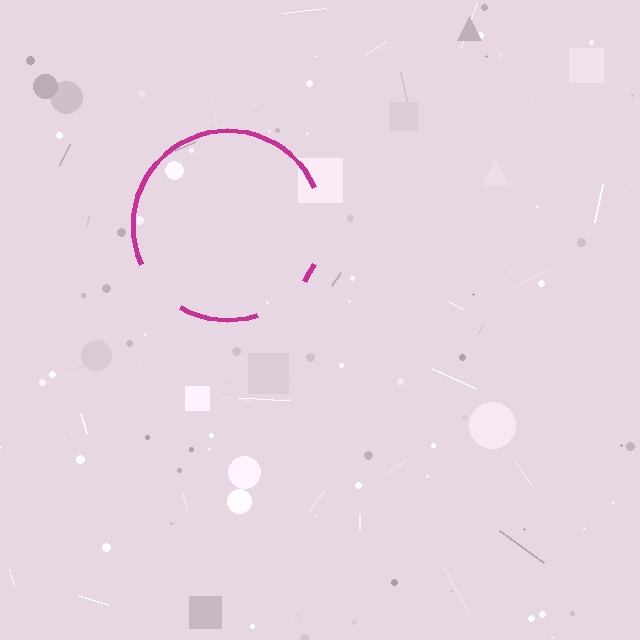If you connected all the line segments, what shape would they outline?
They would outline a circle.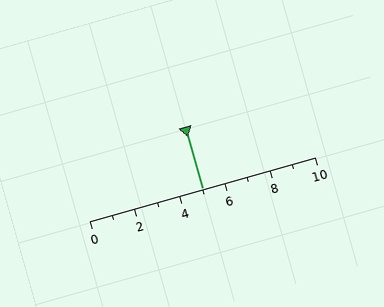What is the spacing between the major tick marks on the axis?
The major ticks are spaced 2 apart.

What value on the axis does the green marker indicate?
The marker indicates approximately 5.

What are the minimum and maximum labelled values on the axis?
The axis runs from 0 to 10.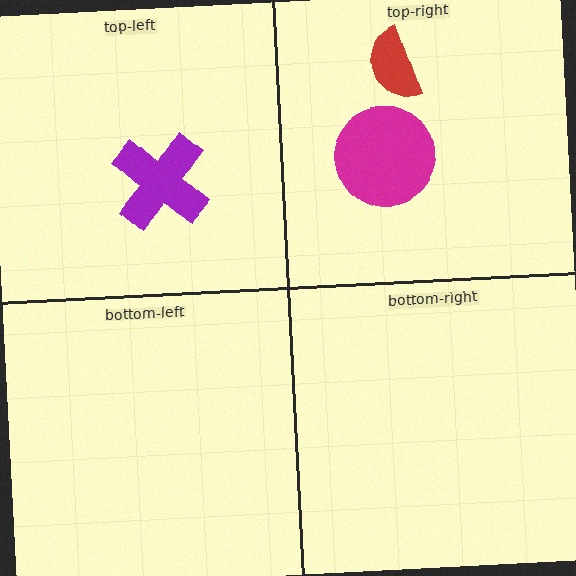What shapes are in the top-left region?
The purple cross.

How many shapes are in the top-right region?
2.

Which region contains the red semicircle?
The top-right region.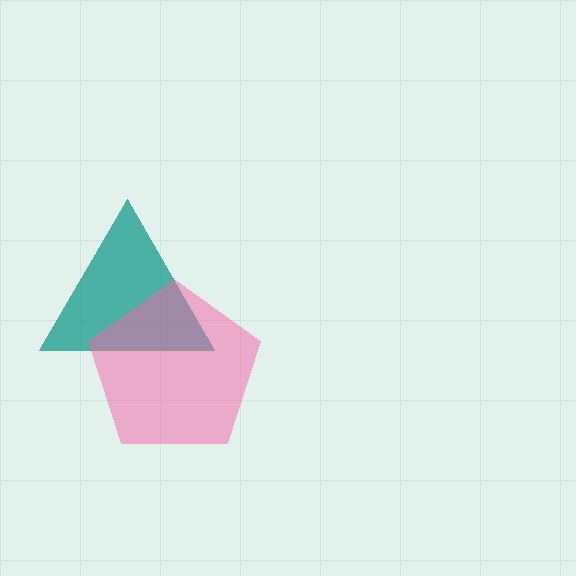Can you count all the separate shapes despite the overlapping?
Yes, there are 2 separate shapes.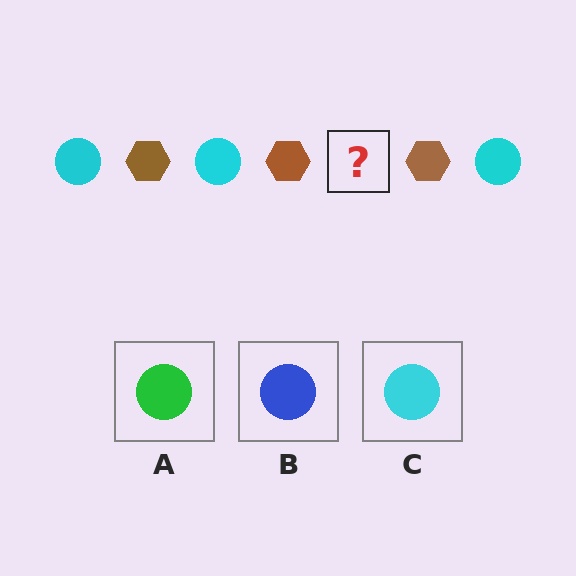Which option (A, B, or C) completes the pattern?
C.